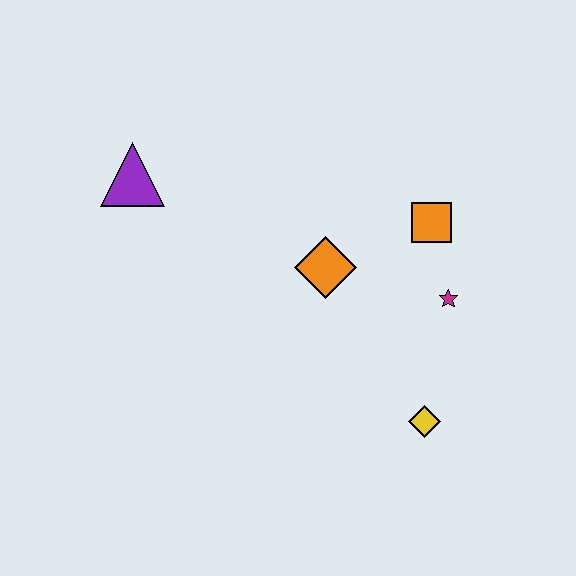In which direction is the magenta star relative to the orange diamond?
The magenta star is to the right of the orange diamond.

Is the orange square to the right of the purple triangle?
Yes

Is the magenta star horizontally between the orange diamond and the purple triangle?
No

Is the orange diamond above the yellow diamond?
Yes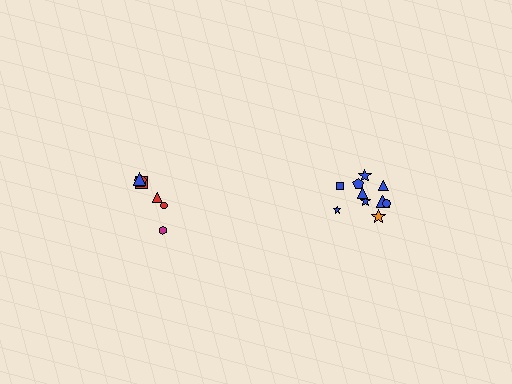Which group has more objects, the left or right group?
The right group.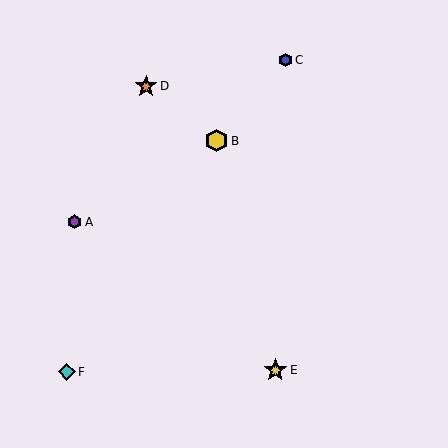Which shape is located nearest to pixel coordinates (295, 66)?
The blue hexagon (labeled C) at (286, 60) is nearest to that location.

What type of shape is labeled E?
Shape E is a yellow star.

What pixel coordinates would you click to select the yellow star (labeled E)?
Click at (275, 370) to select the yellow star E.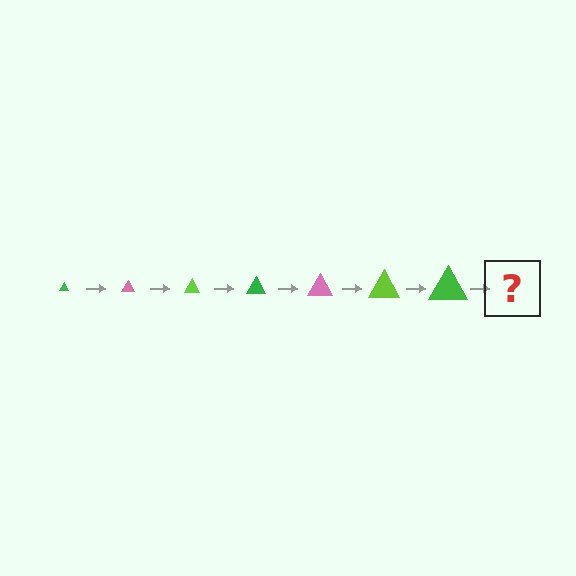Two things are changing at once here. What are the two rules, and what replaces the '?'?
The two rules are that the triangle grows larger each step and the color cycles through green, pink, and lime. The '?' should be a pink triangle, larger than the previous one.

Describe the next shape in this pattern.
It should be a pink triangle, larger than the previous one.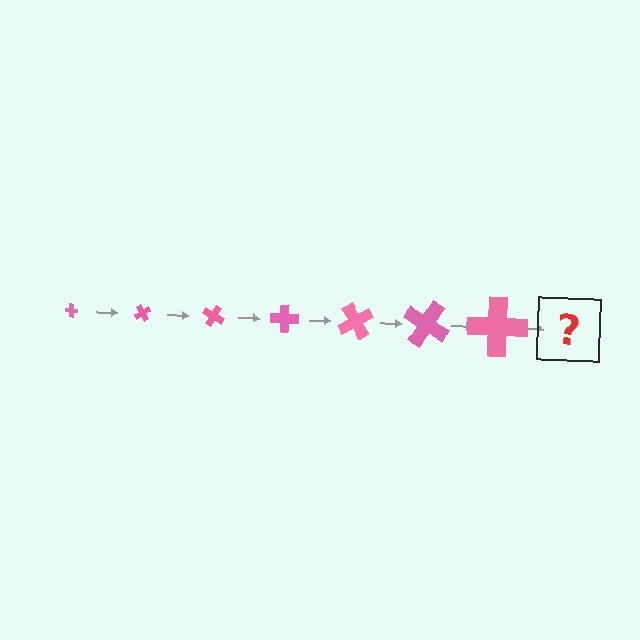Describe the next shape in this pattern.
It should be a cross, larger than the previous one and rotated 420 degrees from the start.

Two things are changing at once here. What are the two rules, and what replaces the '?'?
The two rules are that the cross grows larger each step and it rotates 60 degrees each step. The '?' should be a cross, larger than the previous one and rotated 420 degrees from the start.